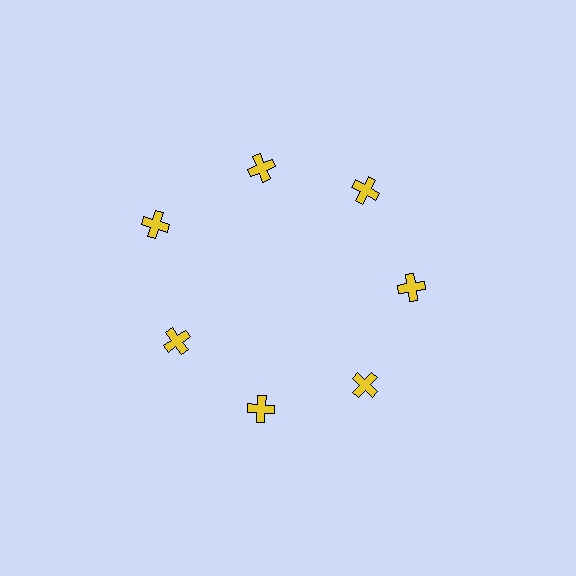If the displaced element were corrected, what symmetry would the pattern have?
It would have 7-fold rotational symmetry — the pattern would map onto itself every 51 degrees.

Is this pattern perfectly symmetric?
No. The 7 yellow crosses are arranged in a ring, but one element near the 10 o'clock position is pushed outward from the center, breaking the 7-fold rotational symmetry.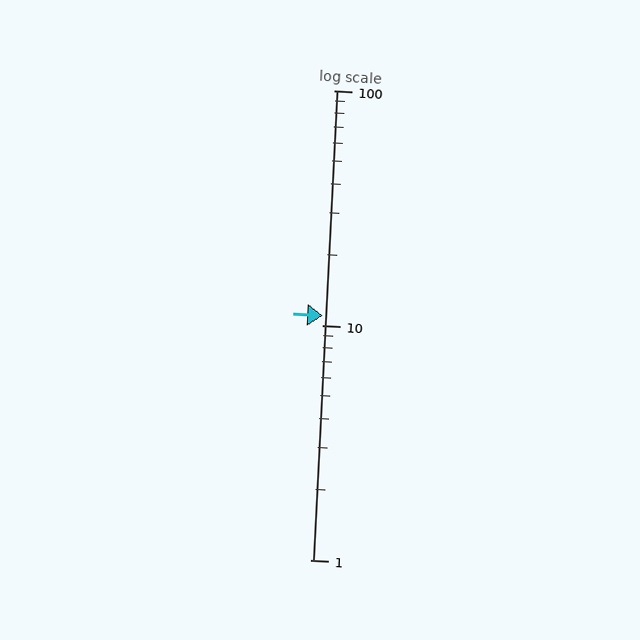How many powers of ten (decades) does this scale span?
The scale spans 2 decades, from 1 to 100.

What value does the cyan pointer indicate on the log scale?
The pointer indicates approximately 11.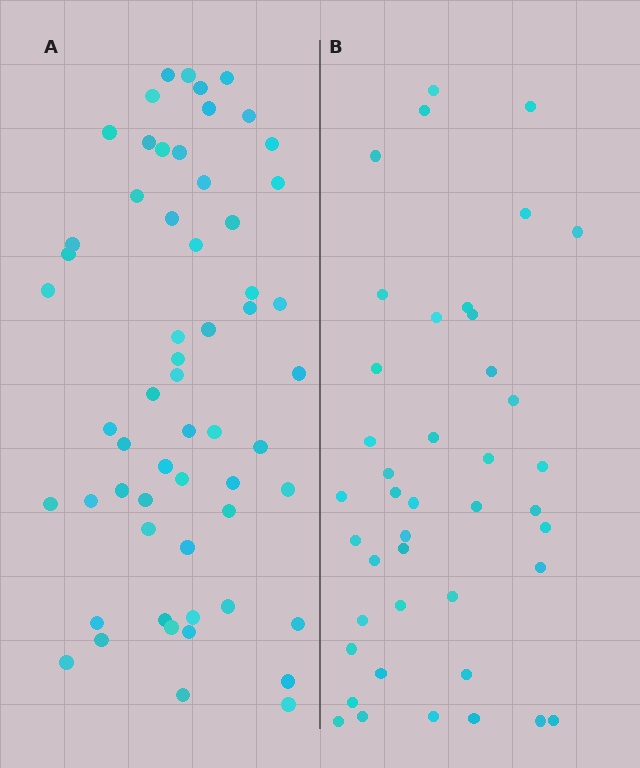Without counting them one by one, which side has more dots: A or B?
Region A (the left region) has more dots.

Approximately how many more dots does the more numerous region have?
Region A has approximately 15 more dots than region B.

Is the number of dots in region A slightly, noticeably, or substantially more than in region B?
Region A has noticeably more, but not dramatically so. The ratio is roughly 1.4 to 1.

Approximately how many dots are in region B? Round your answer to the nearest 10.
About 40 dots. (The exact count is 42, which rounds to 40.)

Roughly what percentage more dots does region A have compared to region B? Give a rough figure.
About 40% more.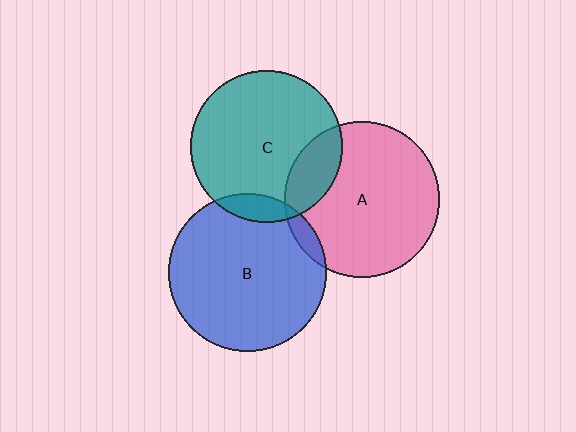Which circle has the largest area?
Circle B (blue).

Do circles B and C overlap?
Yes.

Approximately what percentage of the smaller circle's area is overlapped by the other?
Approximately 10%.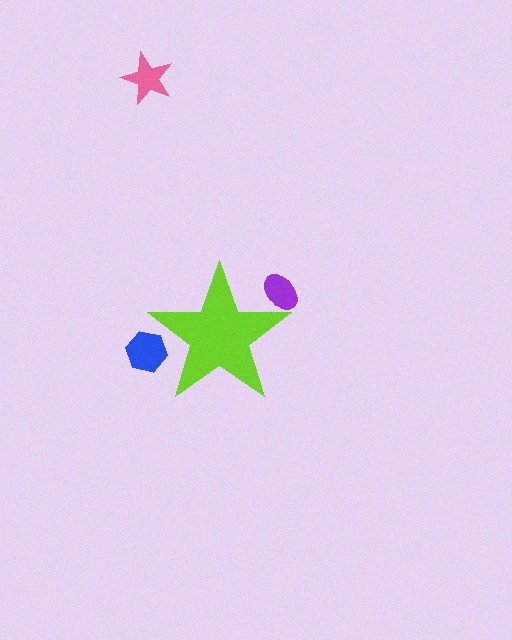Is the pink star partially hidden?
No, the pink star is fully visible.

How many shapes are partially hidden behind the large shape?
2 shapes are partially hidden.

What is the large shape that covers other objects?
A lime star.